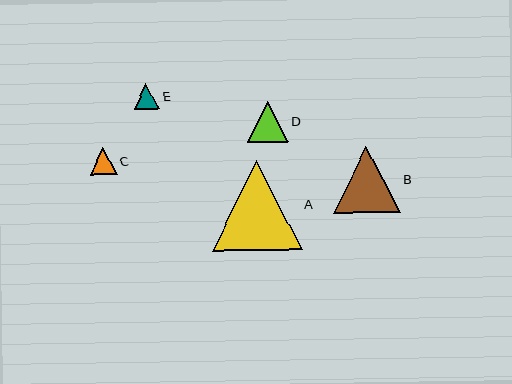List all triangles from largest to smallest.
From largest to smallest: A, B, D, C, E.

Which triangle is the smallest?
Triangle E is the smallest with a size of approximately 26 pixels.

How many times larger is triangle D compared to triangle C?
Triangle D is approximately 1.5 times the size of triangle C.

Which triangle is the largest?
Triangle A is the largest with a size of approximately 90 pixels.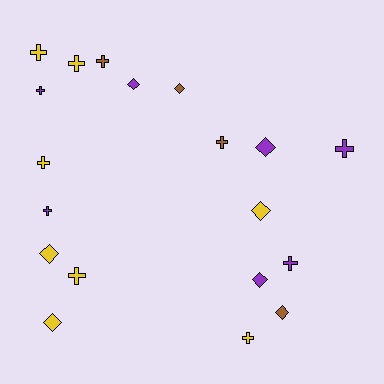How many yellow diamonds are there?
There are 3 yellow diamonds.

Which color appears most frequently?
Yellow, with 8 objects.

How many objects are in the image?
There are 19 objects.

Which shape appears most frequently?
Cross, with 11 objects.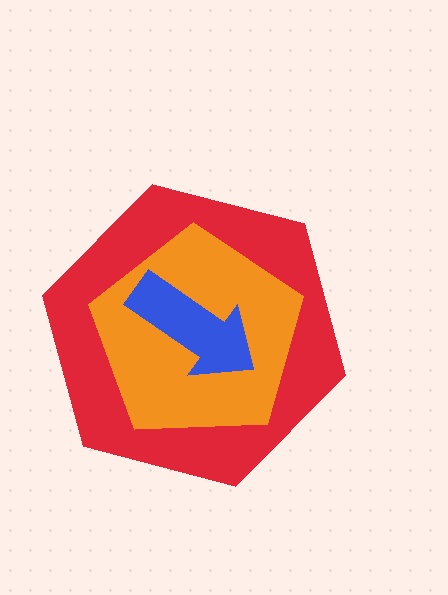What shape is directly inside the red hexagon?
The orange pentagon.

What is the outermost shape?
The red hexagon.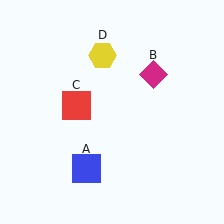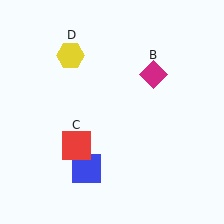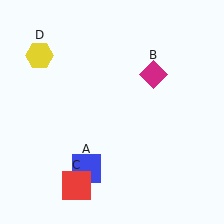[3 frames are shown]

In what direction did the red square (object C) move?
The red square (object C) moved down.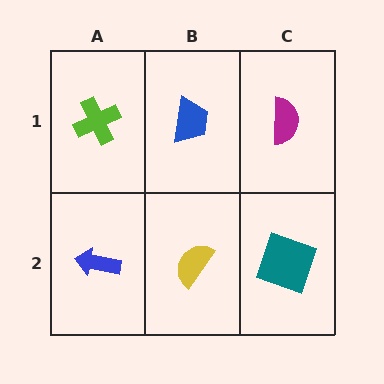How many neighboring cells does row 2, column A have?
2.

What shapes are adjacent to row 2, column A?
A lime cross (row 1, column A), a yellow semicircle (row 2, column B).